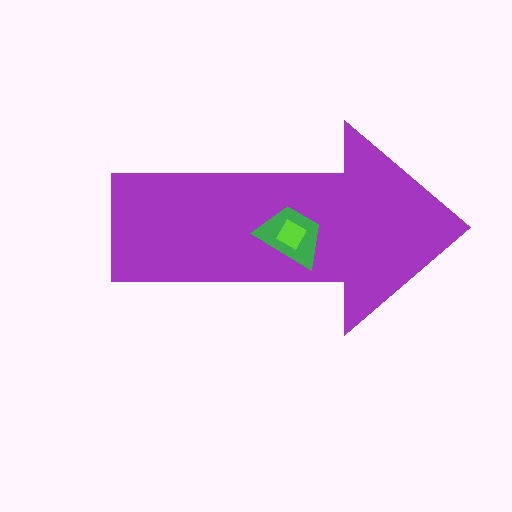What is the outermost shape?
The purple arrow.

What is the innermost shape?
The lime diamond.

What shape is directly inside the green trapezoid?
The lime diamond.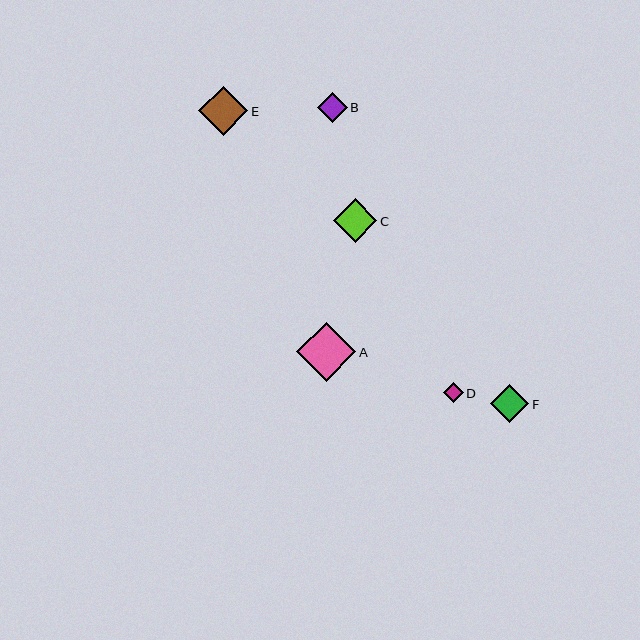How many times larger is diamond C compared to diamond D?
Diamond C is approximately 2.2 times the size of diamond D.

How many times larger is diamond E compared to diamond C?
Diamond E is approximately 1.1 times the size of diamond C.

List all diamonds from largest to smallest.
From largest to smallest: A, E, C, F, B, D.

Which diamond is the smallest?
Diamond D is the smallest with a size of approximately 20 pixels.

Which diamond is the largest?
Diamond A is the largest with a size of approximately 59 pixels.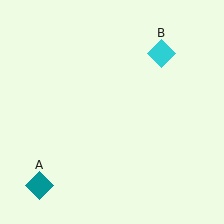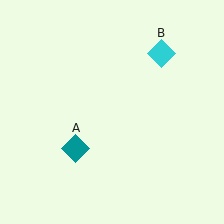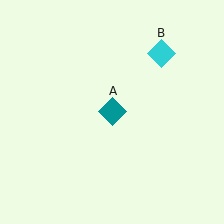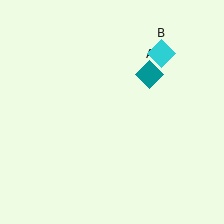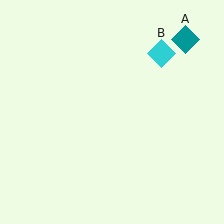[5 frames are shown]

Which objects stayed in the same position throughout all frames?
Cyan diamond (object B) remained stationary.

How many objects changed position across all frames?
1 object changed position: teal diamond (object A).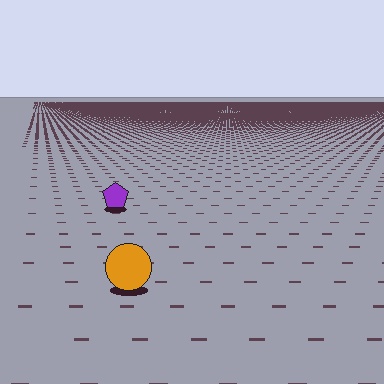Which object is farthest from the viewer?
The purple pentagon is farthest from the viewer. It appears smaller and the ground texture around it is denser.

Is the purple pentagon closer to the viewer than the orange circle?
No. The orange circle is closer — you can tell from the texture gradient: the ground texture is coarser near it.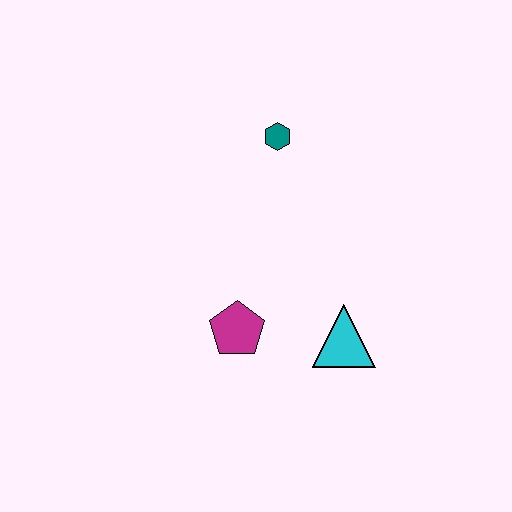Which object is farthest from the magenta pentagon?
The teal hexagon is farthest from the magenta pentagon.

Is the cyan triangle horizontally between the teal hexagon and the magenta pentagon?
No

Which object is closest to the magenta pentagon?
The cyan triangle is closest to the magenta pentagon.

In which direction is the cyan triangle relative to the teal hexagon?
The cyan triangle is below the teal hexagon.